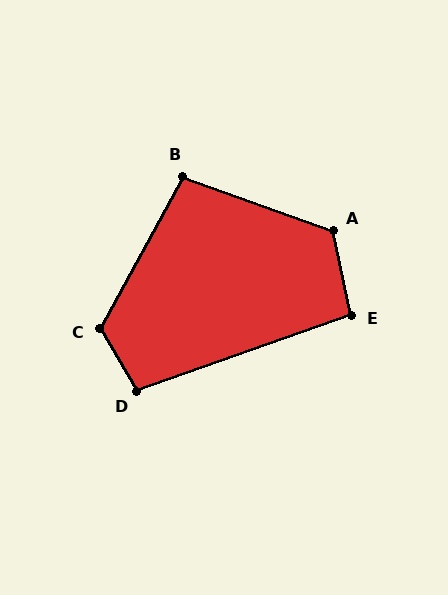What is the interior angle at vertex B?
Approximately 99 degrees (obtuse).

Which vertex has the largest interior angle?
A, at approximately 121 degrees.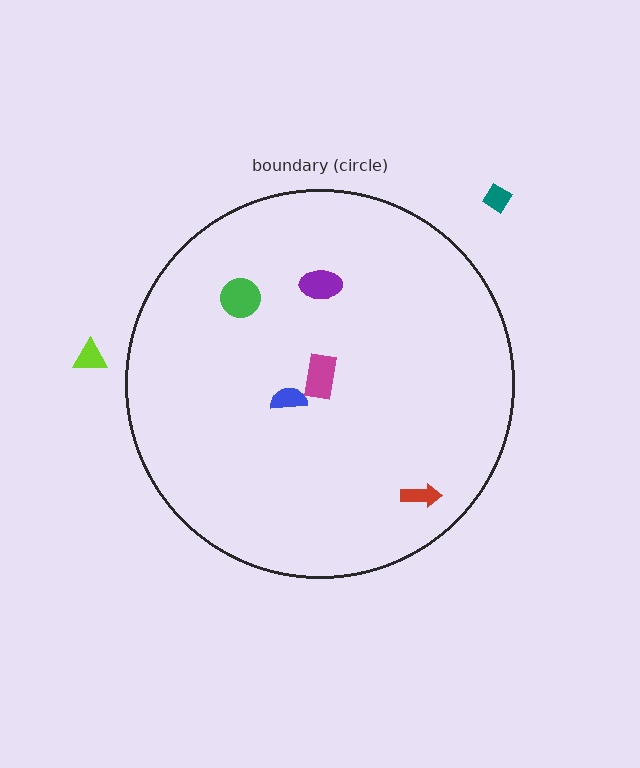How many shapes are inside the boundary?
5 inside, 2 outside.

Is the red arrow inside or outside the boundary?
Inside.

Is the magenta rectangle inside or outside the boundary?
Inside.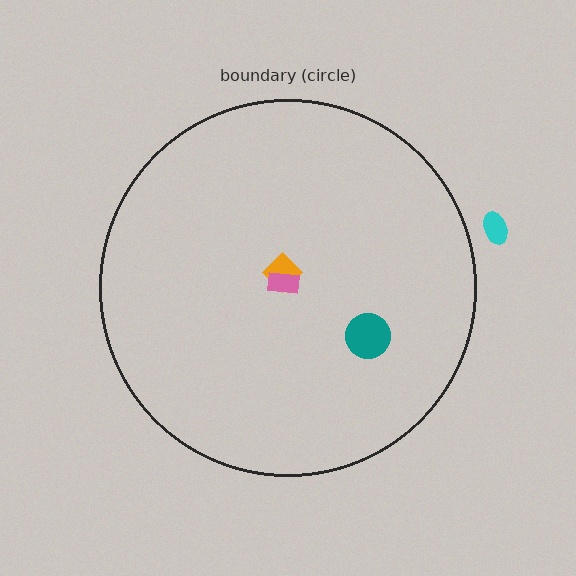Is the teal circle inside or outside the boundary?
Inside.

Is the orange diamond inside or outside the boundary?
Inside.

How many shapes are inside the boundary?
3 inside, 1 outside.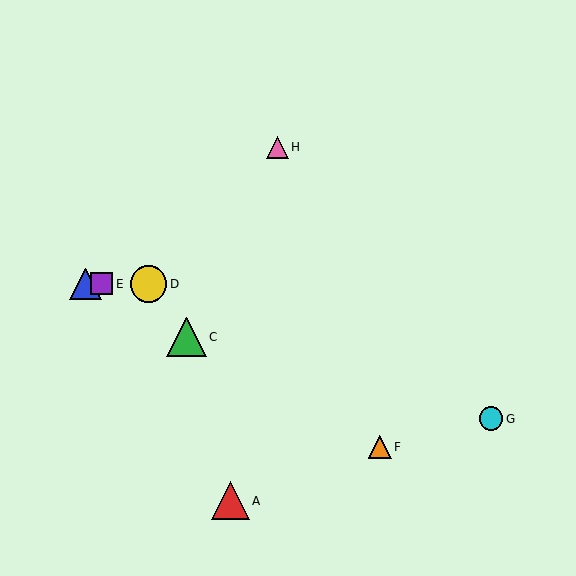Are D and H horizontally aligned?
No, D is at y≈284 and H is at y≈147.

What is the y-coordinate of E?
Object E is at y≈284.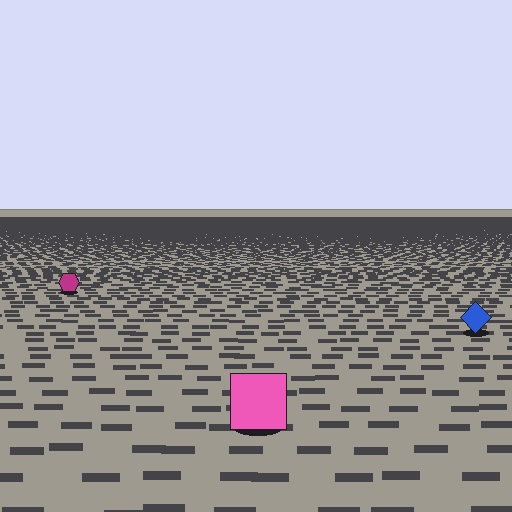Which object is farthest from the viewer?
The magenta hexagon is farthest from the viewer. It appears smaller and the ground texture around it is denser.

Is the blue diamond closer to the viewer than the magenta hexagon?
Yes. The blue diamond is closer — you can tell from the texture gradient: the ground texture is coarser near it.